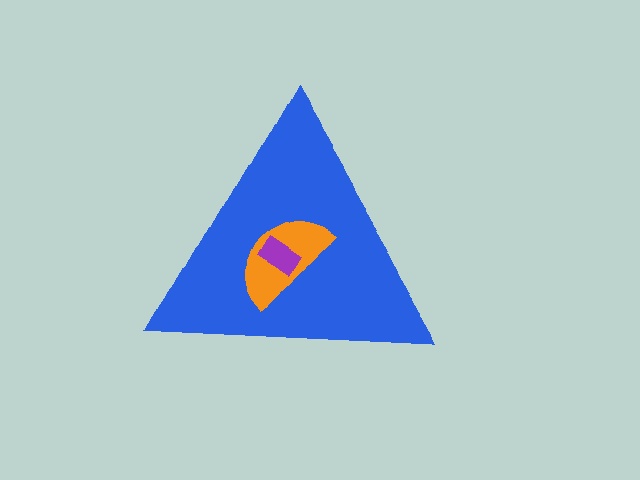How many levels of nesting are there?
3.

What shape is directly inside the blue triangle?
The orange semicircle.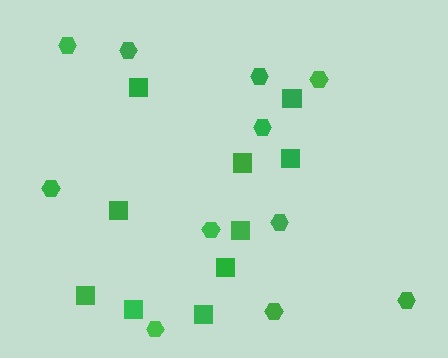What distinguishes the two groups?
There are 2 groups: one group of hexagons (11) and one group of squares (10).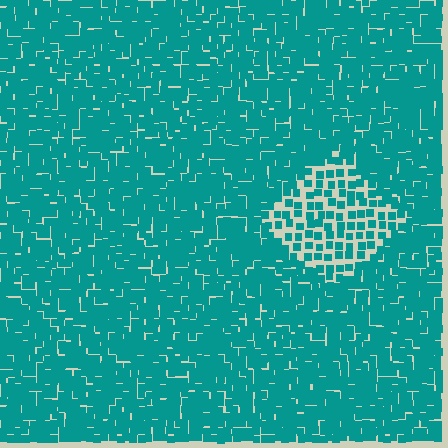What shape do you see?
I see a diamond.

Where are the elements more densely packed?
The elements are more densely packed outside the diamond boundary.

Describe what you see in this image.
The image contains small teal elements arranged at two different densities. A diamond-shaped region is visible where the elements are less densely packed than the surrounding area.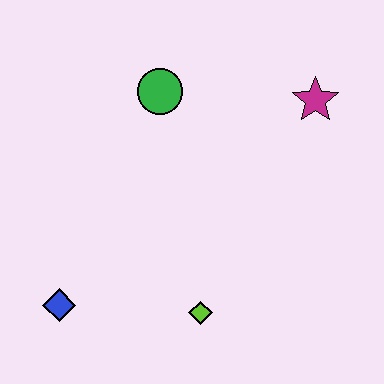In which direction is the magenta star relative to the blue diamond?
The magenta star is to the right of the blue diamond.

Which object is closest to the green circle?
The magenta star is closest to the green circle.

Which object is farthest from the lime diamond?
The magenta star is farthest from the lime diamond.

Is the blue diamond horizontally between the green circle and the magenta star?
No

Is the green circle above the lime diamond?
Yes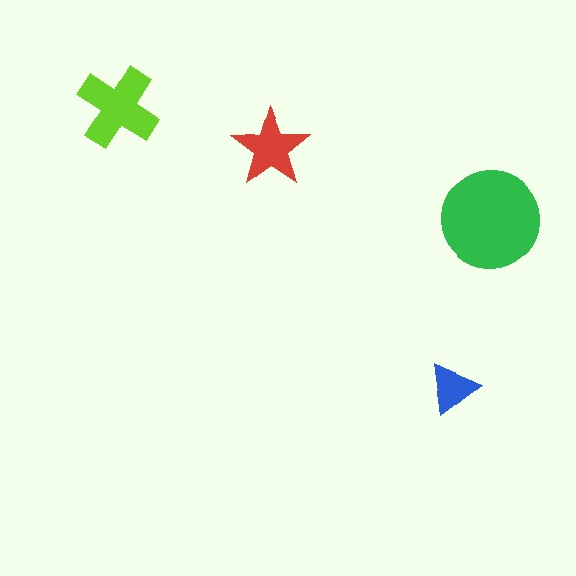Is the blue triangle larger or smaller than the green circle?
Smaller.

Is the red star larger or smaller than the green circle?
Smaller.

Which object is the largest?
The green circle.